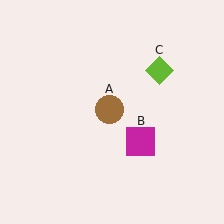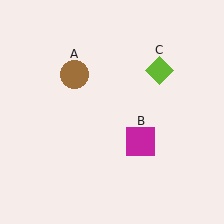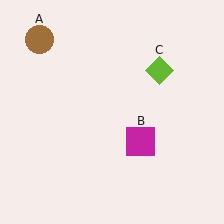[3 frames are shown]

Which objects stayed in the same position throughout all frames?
Magenta square (object B) and lime diamond (object C) remained stationary.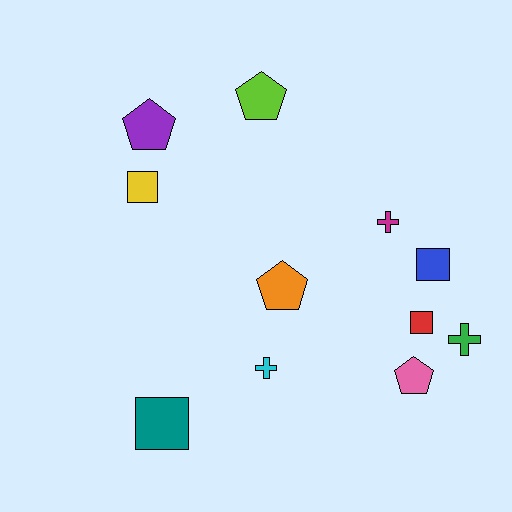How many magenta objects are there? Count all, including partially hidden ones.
There is 1 magenta object.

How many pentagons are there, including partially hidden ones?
There are 4 pentagons.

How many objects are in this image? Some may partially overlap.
There are 11 objects.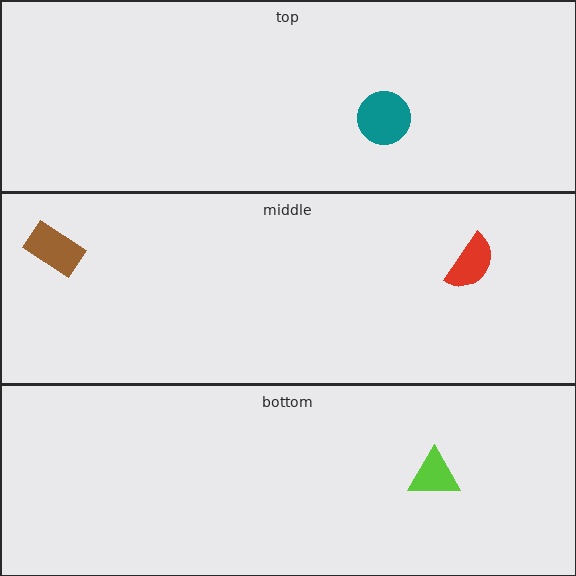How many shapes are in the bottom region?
1.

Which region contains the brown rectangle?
The middle region.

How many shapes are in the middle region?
2.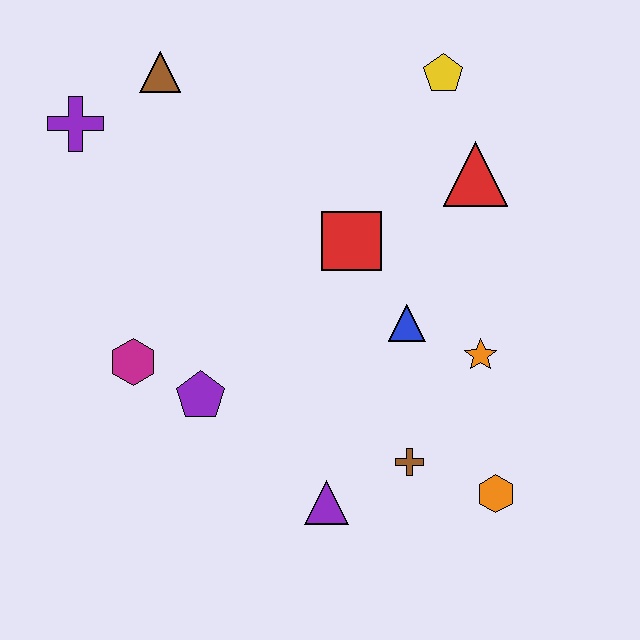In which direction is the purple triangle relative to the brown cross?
The purple triangle is to the left of the brown cross.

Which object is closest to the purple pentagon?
The magenta hexagon is closest to the purple pentagon.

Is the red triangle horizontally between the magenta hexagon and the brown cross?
No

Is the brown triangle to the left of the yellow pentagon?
Yes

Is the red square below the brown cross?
No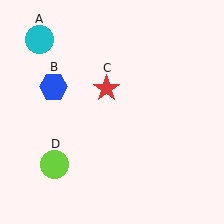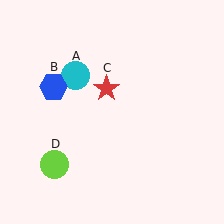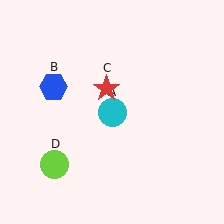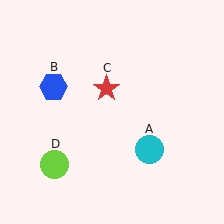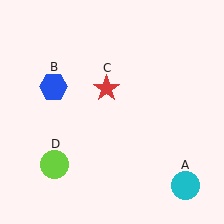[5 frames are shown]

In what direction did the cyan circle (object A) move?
The cyan circle (object A) moved down and to the right.